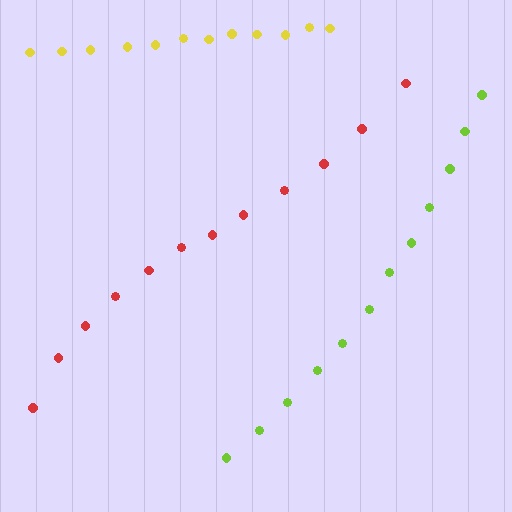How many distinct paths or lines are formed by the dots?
There are 3 distinct paths.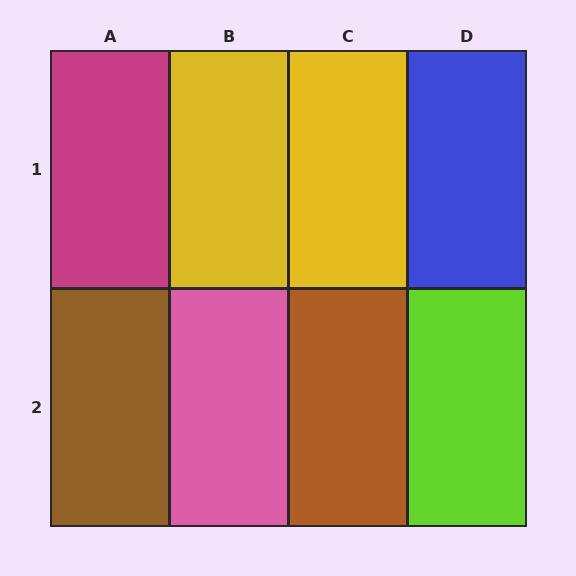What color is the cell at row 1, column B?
Yellow.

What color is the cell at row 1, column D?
Blue.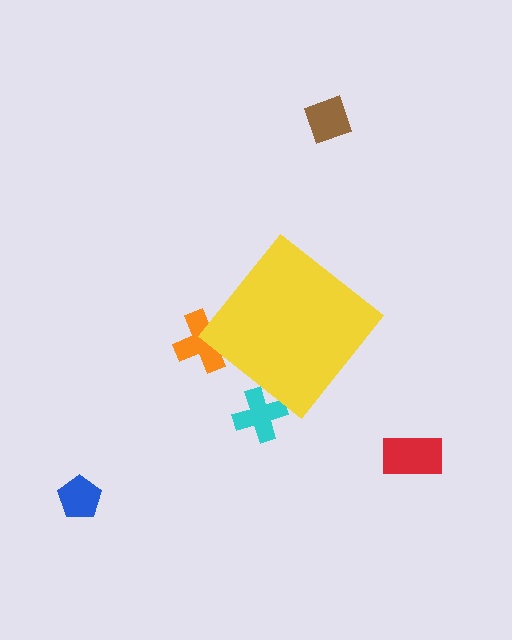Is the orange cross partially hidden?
Yes, the orange cross is partially hidden behind the yellow diamond.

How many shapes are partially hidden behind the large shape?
2 shapes are partially hidden.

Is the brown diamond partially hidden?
No, the brown diamond is fully visible.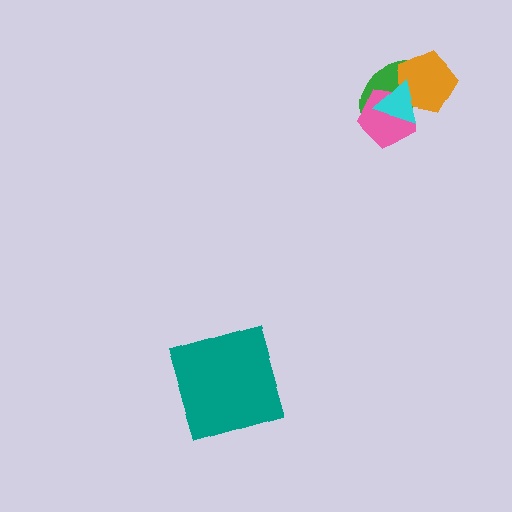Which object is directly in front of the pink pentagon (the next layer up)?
The orange pentagon is directly in front of the pink pentagon.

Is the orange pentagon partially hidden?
Yes, it is partially covered by another shape.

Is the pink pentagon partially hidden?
Yes, it is partially covered by another shape.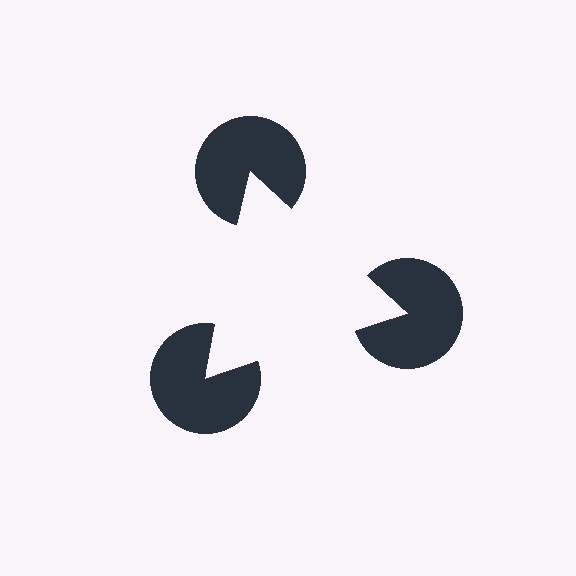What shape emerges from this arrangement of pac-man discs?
An illusory triangle — its edges are inferred from the aligned wedge cuts in the pac-man discs, not physically drawn.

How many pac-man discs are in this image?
There are 3 — one at each vertex of the illusory triangle.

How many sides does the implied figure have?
3 sides.